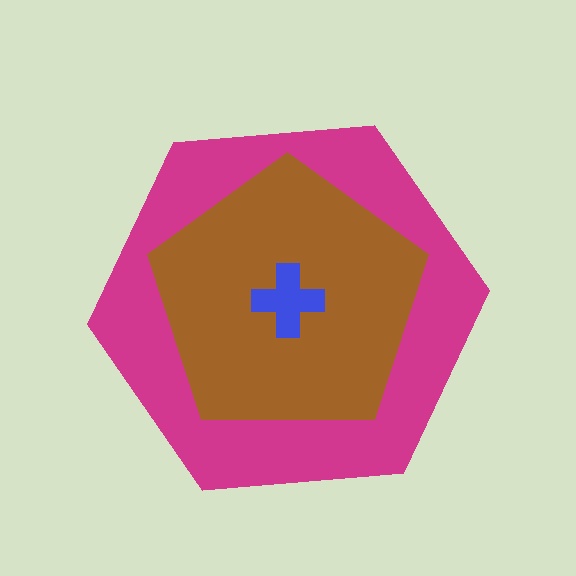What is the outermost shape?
The magenta hexagon.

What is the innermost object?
The blue cross.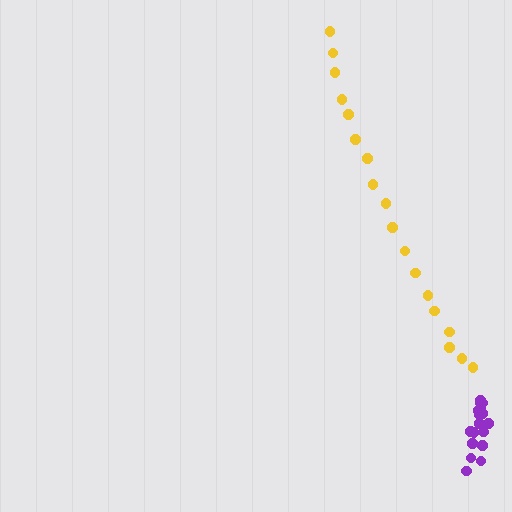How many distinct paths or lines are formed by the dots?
There are 2 distinct paths.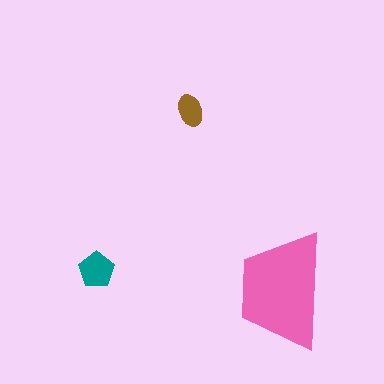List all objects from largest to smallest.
The pink trapezoid, the teal pentagon, the brown ellipse.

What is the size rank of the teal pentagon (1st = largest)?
2nd.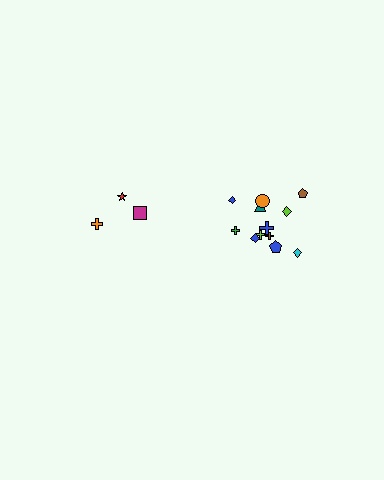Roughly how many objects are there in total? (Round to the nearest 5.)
Roughly 15 objects in total.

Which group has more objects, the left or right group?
The right group.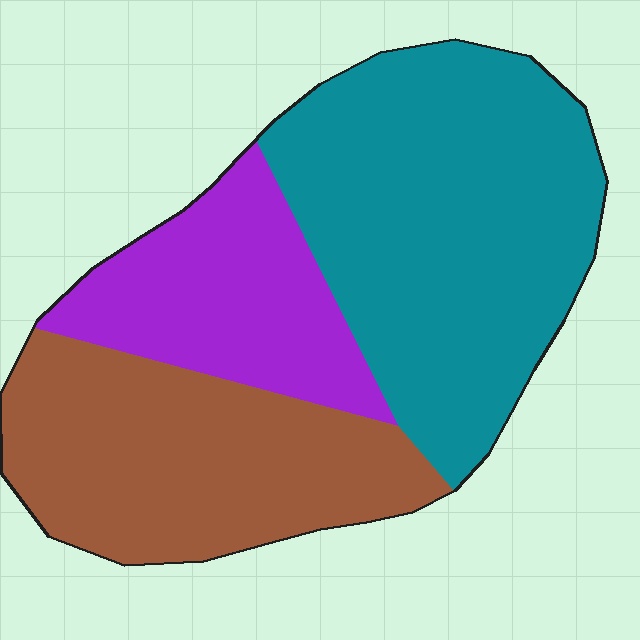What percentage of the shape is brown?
Brown takes up about one third (1/3) of the shape.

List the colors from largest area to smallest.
From largest to smallest: teal, brown, purple.